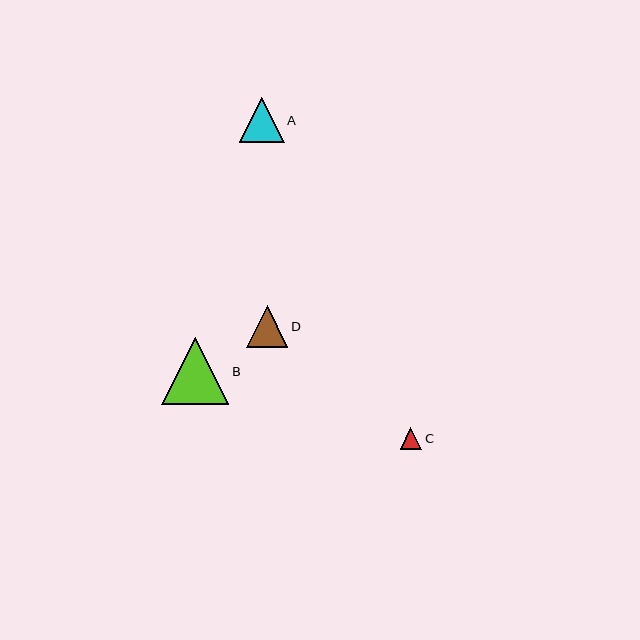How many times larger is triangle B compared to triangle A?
Triangle B is approximately 1.5 times the size of triangle A.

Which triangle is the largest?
Triangle B is the largest with a size of approximately 67 pixels.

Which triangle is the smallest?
Triangle C is the smallest with a size of approximately 22 pixels.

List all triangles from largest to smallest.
From largest to smallest: B, A, D, C.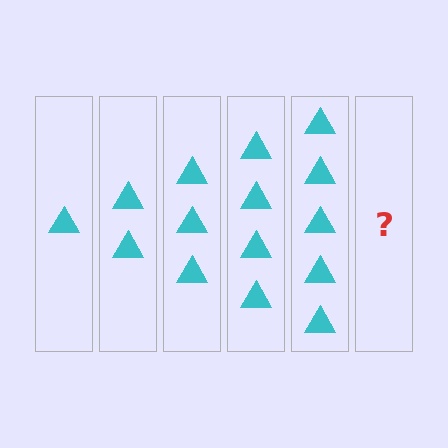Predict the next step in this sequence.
The next step is 6 triangles.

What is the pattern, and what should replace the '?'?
The pattern is that each step adds one more triangle. The '?' should be 6 triangles.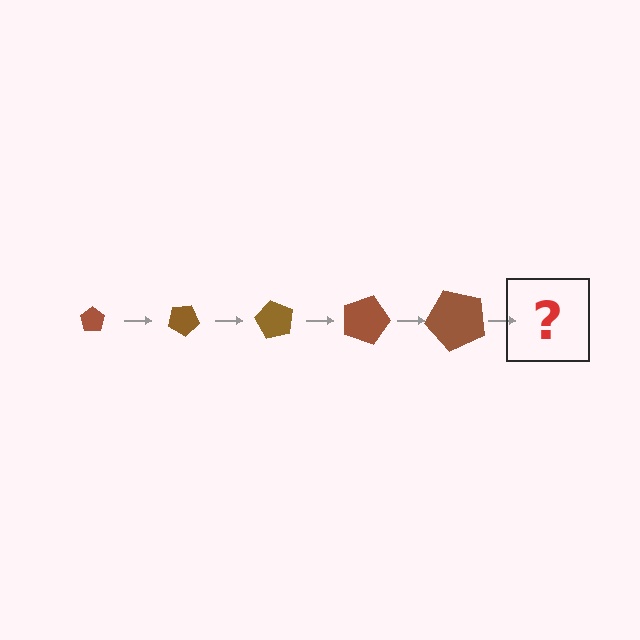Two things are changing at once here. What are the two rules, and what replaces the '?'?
The two rules are that the pentagon grows larger each step and it rotates 30 degrees each step. The '?' should be a pentagon, larger than the previous one and rotated 150 degrees from the start.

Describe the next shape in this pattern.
It should be a pentagon, larger than the previous one and rotated 150 degrees from the start.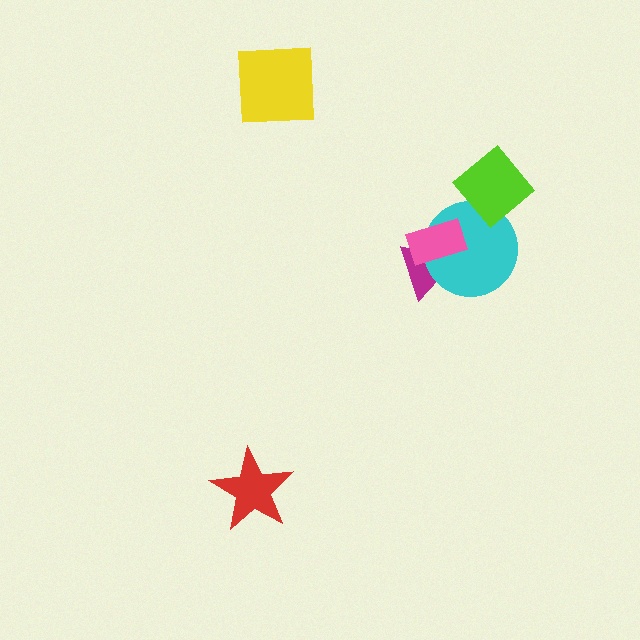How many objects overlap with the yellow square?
0 objects overlap with the yellow square.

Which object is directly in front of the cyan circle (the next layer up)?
The lime diamond is directly in front of the cyan circle.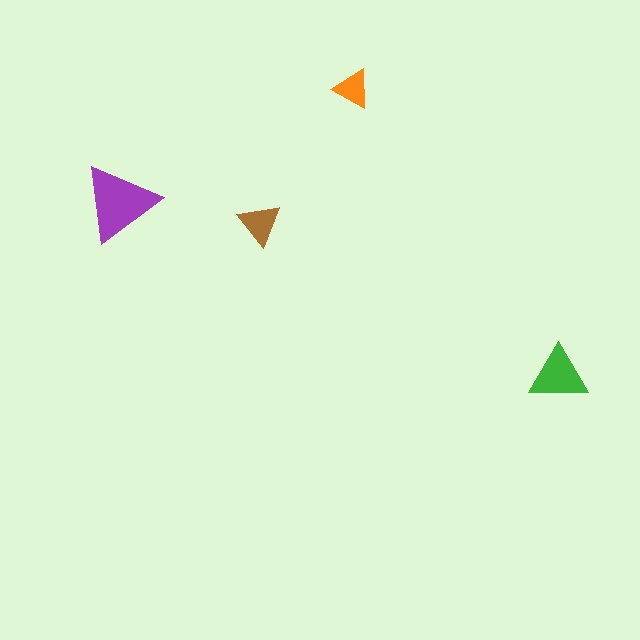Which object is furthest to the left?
The purple triangle is leftmost.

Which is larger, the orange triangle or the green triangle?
The green one.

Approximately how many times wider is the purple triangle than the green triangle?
About 1.5 times wider.